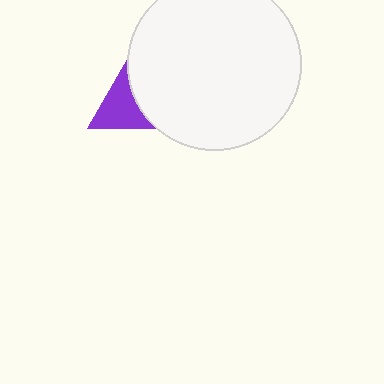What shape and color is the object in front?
The object in front is a white circle.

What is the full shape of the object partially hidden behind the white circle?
The partially hidden object is a purple triangle.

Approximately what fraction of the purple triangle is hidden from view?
Roughly 45% of the purple triangle is hidden behind the white circle.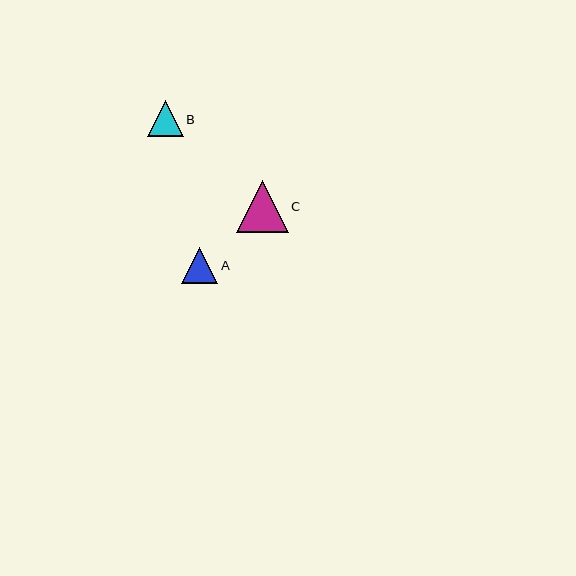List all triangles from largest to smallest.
From largest to smallest: C, A, B.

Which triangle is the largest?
Triangle C is the largest with a size of approximately 52 pixels.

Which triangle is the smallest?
Triangle B is the smallest with a size of approximately 36 pixels.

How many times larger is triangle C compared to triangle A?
Triangle C is approximately 1.4 times the size of triangle A.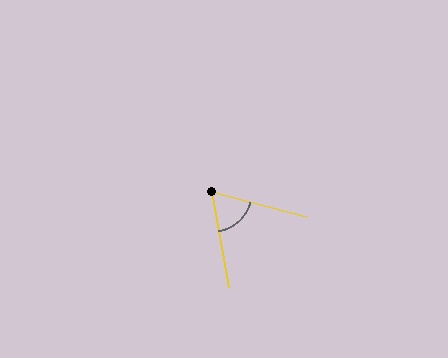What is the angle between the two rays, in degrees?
Approximately 65 degrees.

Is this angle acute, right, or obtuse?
It is acute.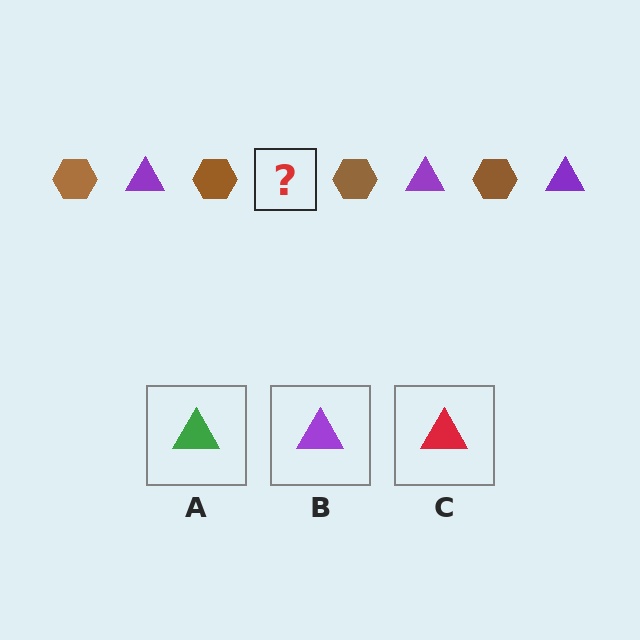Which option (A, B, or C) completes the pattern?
B.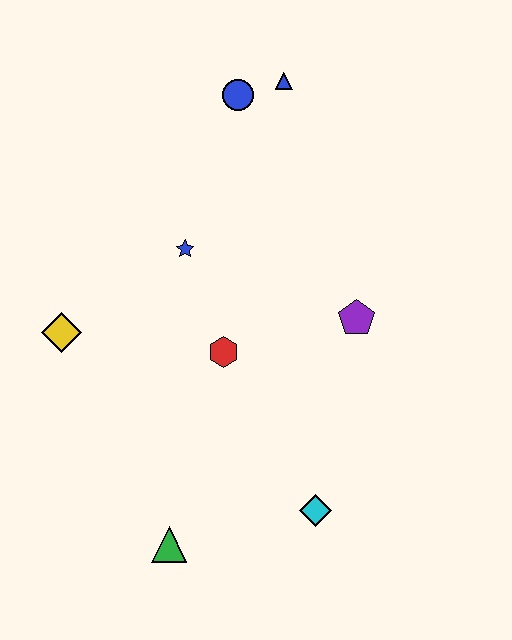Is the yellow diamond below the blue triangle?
Yes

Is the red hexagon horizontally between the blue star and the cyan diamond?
Yes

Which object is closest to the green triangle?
The cyan diamond is closest to the green triangle.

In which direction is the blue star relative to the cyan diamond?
The blue star is above the cyan diamond.